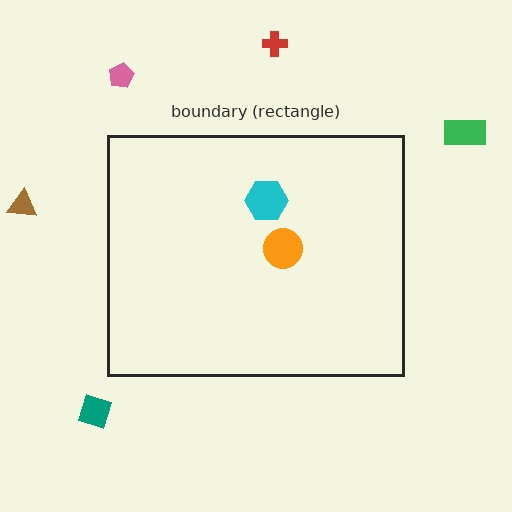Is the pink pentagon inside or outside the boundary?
Outside.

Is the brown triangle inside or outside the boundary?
Outside.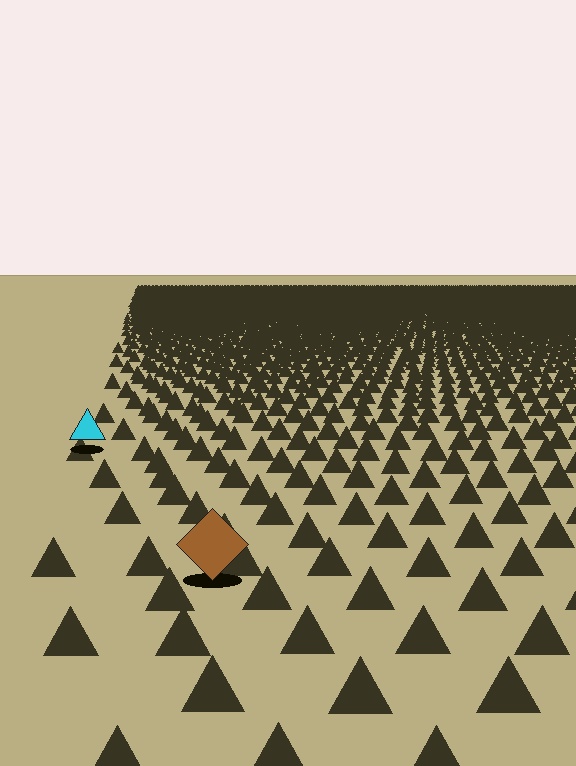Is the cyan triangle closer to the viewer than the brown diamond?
No. The brown diamond is closer — you can tell from the texture gradient: the ground texture is coarser near it.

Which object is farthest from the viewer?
The cyan triangle is farthest from the viewer. It appears smaller and the ground texture around it is denser.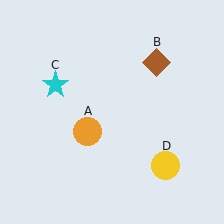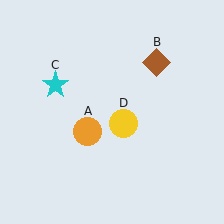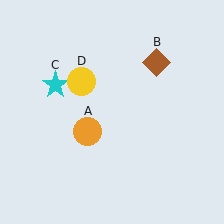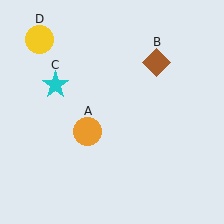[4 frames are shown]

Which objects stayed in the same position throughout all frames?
Orange circle (object A) and brown diamond (object B) and cyan star (object C) remained stationary.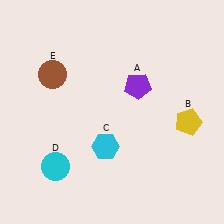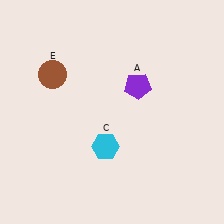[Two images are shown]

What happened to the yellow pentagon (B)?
The yellow pentagon (B) was removed in Image 2. It was in the bottom-right area of Image 1.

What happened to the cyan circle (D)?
The cyan circle (D) was removed in Image 2. It was in the bottom-left area of Image 1.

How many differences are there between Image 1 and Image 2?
There are 2 differences between the two images.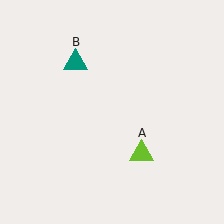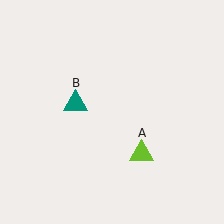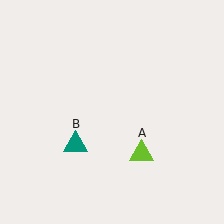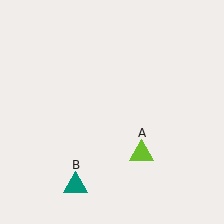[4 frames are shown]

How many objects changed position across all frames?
1 object changed position: teal triangle (object B).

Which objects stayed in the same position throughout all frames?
Lime triangle (object A) remained stationary.